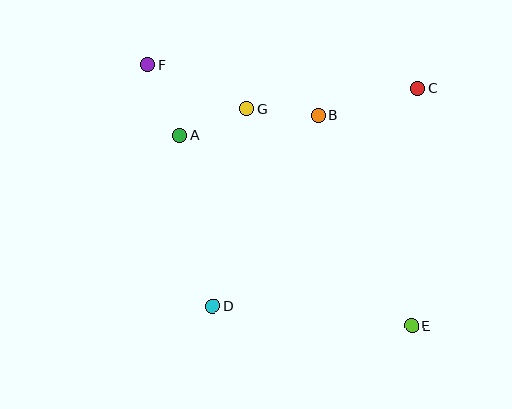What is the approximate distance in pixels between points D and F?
The distance between D and F is approximately 250 pixels.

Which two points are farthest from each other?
Points E and F are farthest from each other.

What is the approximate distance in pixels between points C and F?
The distance between C and F is approximately 270 pixels.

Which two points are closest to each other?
Points A and G are closest to each other.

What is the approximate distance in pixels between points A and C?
The distance between A and C is approximately 242 pixels.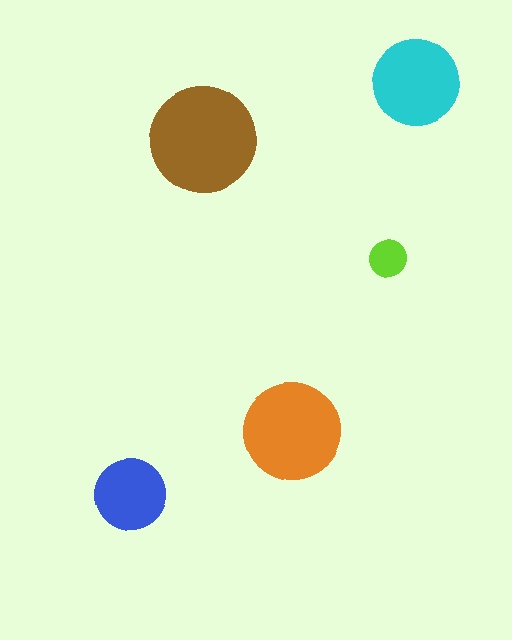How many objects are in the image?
There are 5 objects in the image.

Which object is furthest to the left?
The blue circle is leftmost.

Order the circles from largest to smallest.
the brown one, the orange one, the cyan one, the blue one, the lime one.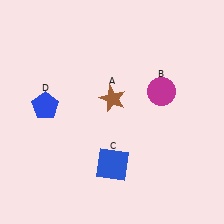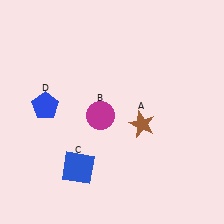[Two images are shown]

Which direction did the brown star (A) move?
The brown star (A) moved right.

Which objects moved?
The objects that moved are: the brown star (A), the magenta circle (B), the blue square (C).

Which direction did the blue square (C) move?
The blue square (C) moved left.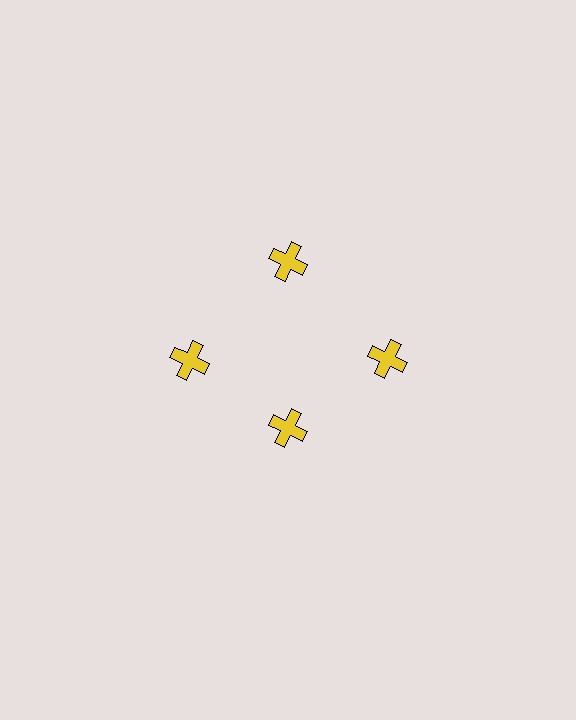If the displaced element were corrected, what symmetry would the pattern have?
It would have 4-fold rotational symmetry — the pattern would map onto itself every 90 degrees.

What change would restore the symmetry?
The symmetry would be restored by moving it outward, back onto the ring so that all 4 crosses sit at equal angles and equal distance from the center.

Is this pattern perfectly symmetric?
No. The 4 yellow crosses are arranged in a ring, but one element near the 6 o'clock position is pulled inward toward the center, breaking the 4-fold rotational symmetry.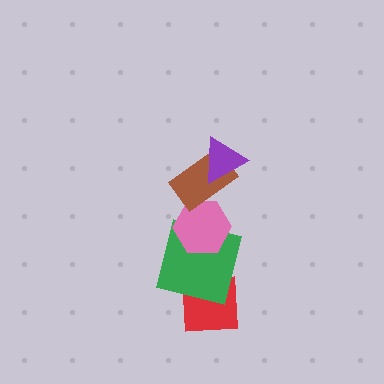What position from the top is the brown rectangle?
The brown rectangle is 2nd from the top.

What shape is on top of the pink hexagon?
The brown rectangle is on top of the pink hexagon.